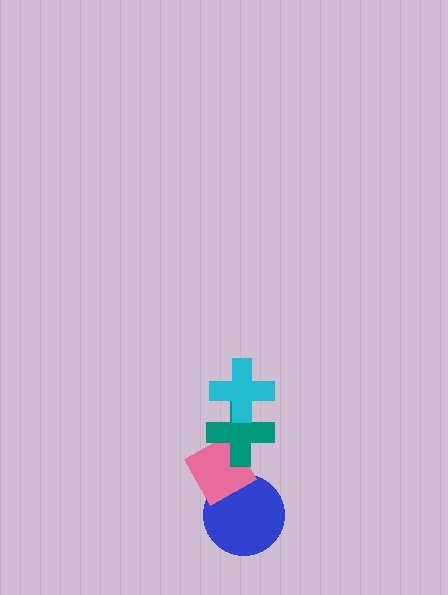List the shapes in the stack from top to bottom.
From top to bottom: the cyan cross, the teal cross, the pink diamond, the blue circle.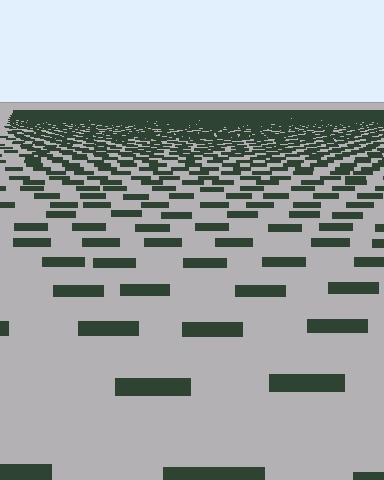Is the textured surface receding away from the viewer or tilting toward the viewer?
The surface is receding away from the viewer. Texture elements get smaller and denser toward the top.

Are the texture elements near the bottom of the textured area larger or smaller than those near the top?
Larger. Near the bottom, elements are closer to the viewer and appear at a bigger on-screen size.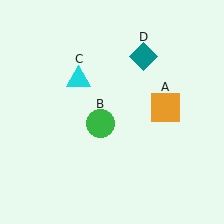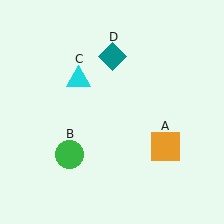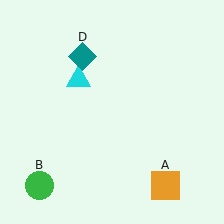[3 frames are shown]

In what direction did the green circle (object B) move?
The green circle (object B) moved down and to the left.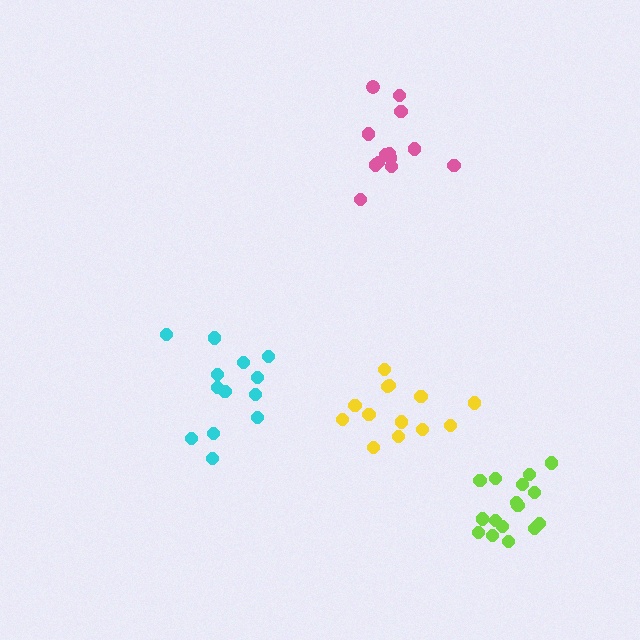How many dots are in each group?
Group 1: 13 dots, Group 2: 16 dots, Group 3: 13 dots, Group 4: 13 dots (55 total).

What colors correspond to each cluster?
The clusters are colored: yellow, lime, pink, cyan.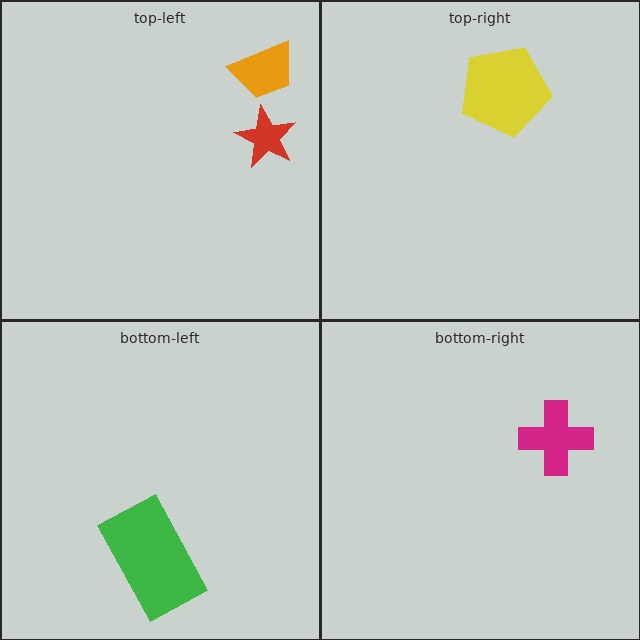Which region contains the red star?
The top-left region.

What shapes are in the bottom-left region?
The green rectangle.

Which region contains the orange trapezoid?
The top-left region.